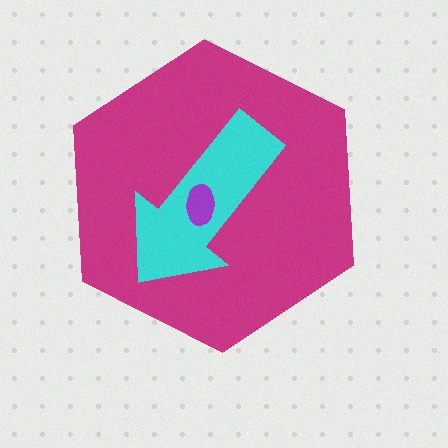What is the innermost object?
The purple ellipse.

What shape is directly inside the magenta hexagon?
The cyan arrow.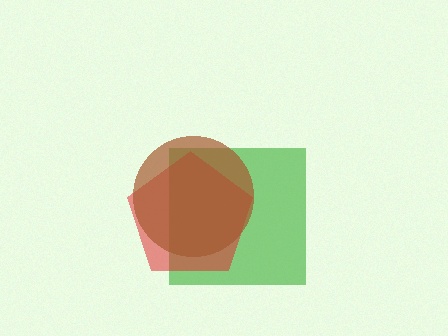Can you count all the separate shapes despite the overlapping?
Yes, there are 3 separate shapes.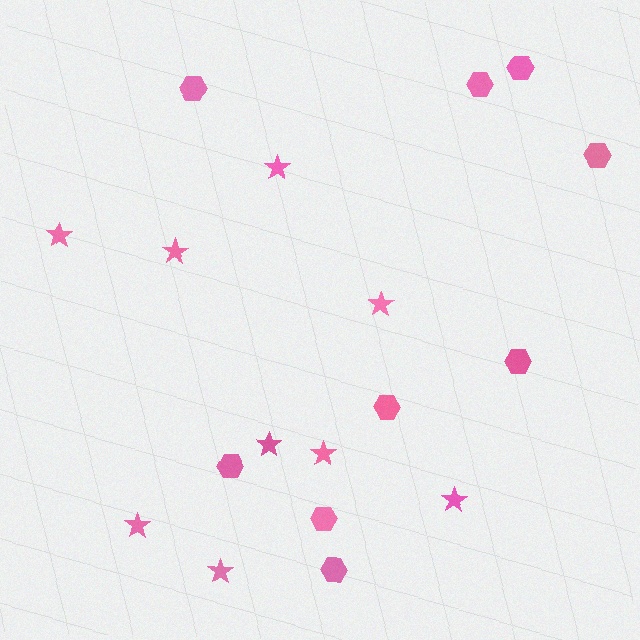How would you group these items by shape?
There are 2 groups: one group of hexagons (9) and one group of stars (9).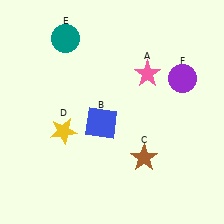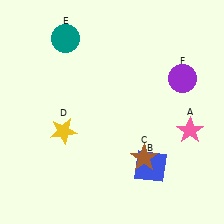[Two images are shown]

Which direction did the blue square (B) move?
The blue square (B) moved right.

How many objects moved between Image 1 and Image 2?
2 objects moved between the two images.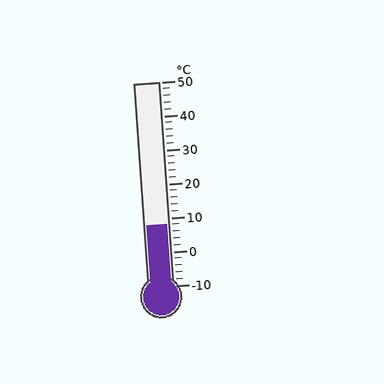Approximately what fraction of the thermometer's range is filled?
The thermometer is filled to approximately 30% of its range.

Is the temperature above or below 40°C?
The temperature is below 40°C.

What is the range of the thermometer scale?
The thermometer scale ranges from -10°C to 50°C.